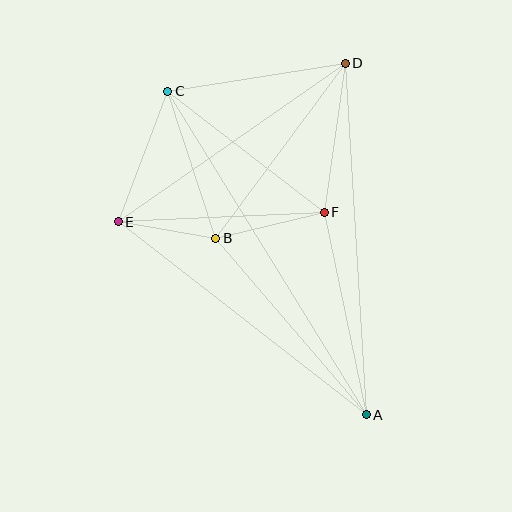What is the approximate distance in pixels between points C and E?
The distance between C and E is approximately 140 pixels.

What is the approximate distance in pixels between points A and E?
The distance between A and E is approximately 314 pixels.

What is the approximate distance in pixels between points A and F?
The distance between A and F is approximately 207 pixels.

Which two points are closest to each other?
Points B and E are closest to each other.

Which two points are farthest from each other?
Points A and C are farthest from each other.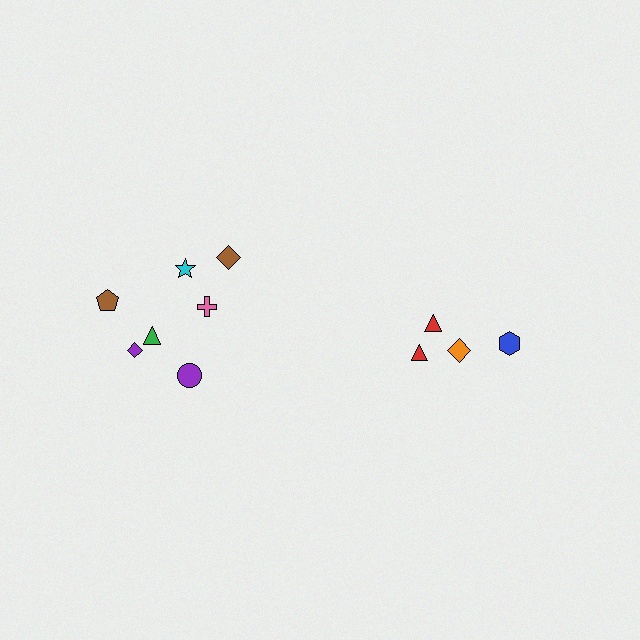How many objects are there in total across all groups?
There are 11 objects.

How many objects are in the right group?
There are 4 objects.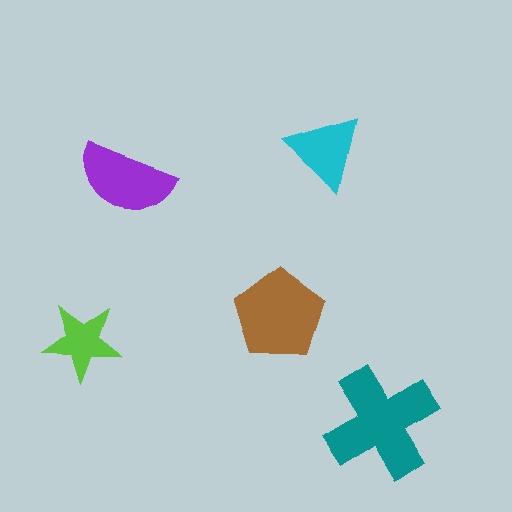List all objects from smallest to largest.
The lime star, the cyan triangle, the purple semicircle, the brown pentagon, the teal cross.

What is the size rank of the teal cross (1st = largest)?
1st.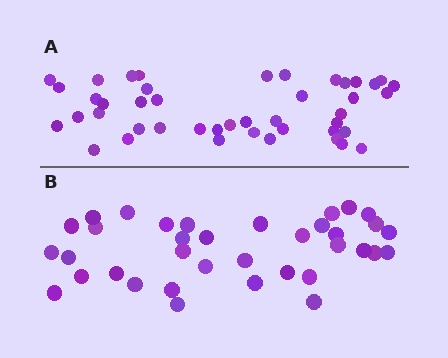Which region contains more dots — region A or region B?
Region A (the top region) has more dots.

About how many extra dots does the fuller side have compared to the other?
Region A has roughly 8 or so more dots than region B.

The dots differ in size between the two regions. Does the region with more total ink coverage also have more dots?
No. Region B has more total ink coverage because its dots are larger, but region A actually contains more individual dots. Total area can be misleading — the number of items is what matters here.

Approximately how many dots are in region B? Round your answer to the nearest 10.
About 40 dots. (The exact count is 36, which rounds to 40.)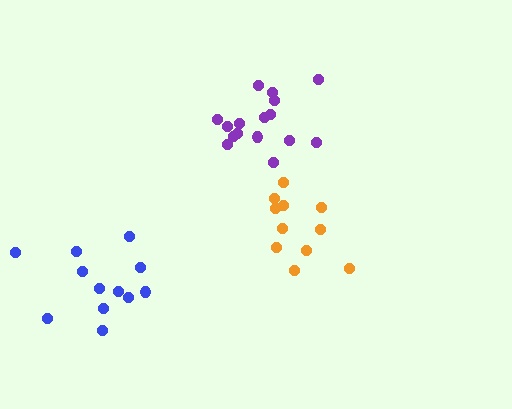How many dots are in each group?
Group 1: 11 dots, Group 2: 12 dots, Group 3: 16 dots (39 total).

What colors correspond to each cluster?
The clusters are colored: orange, blue, purple.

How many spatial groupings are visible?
There are 3 spatial groupings.